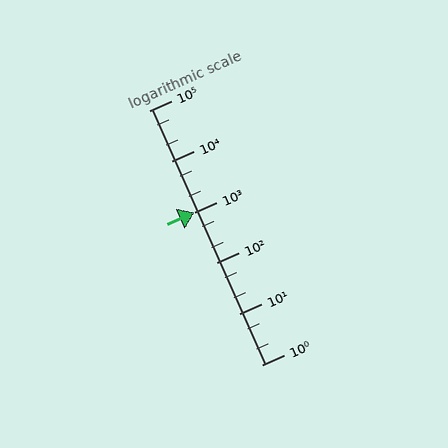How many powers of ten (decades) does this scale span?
The scale spans 5 decades, from 1 to 100000.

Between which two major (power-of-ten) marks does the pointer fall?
The pointer is between 100 and 1000.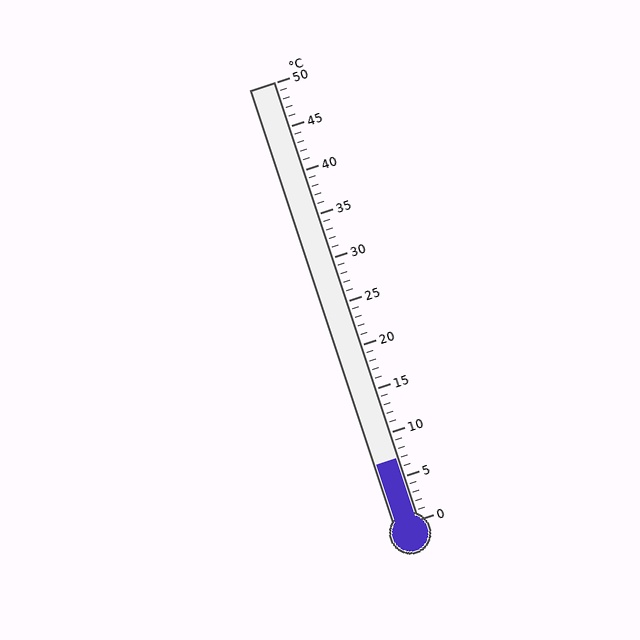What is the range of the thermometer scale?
The thermometer scale ranges from 0°C to 50°C.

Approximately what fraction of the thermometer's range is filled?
The thermometer is filled to approximately 15% of its range.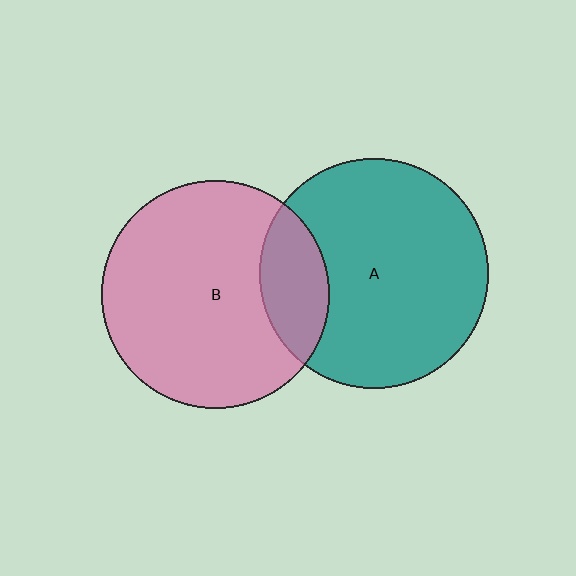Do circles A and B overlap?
Yes.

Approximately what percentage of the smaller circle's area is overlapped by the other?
Approximately 20%.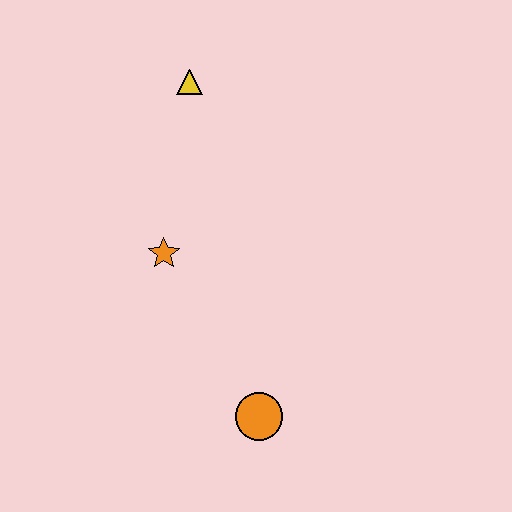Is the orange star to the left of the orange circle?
Yes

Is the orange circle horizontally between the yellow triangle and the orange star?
No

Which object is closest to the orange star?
The yellow triangle is closest to the orange star.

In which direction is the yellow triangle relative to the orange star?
The yellow triangle is above the orange star.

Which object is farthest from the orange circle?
The yellow triangle is farthest from the orange circle.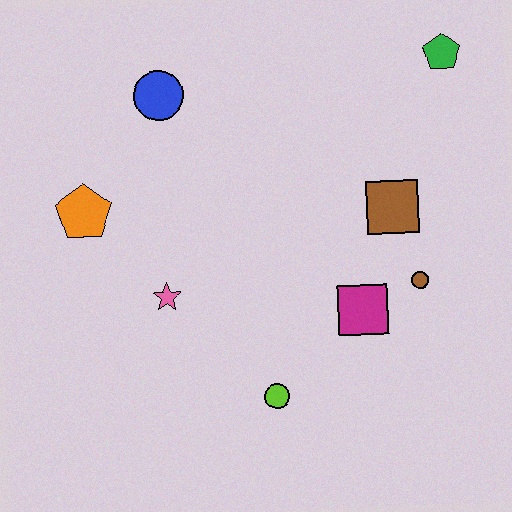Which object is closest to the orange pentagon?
The pink star is closest to the orange pentagon.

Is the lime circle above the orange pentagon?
No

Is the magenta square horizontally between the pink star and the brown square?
Yes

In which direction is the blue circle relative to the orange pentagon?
The blue circle is above the orange pentagon.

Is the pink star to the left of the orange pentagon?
No